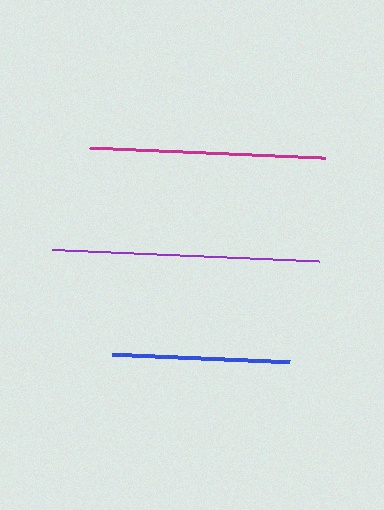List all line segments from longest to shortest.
From longest to shortest: purple, magenta, blue.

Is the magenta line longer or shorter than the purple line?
The purple line is longer than the magenta line.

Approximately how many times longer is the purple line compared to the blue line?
The purple line is approximately 1.5 times the length of the blue line.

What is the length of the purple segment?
The purple segment is approximately 267 pixels long.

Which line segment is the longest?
The purple line is the longest at approximately 267 pixels.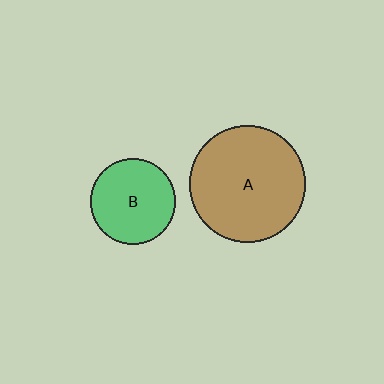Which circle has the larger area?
Circle A (brown).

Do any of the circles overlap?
No, none of the circles overlap.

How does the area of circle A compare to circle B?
Approximately 1.9 times.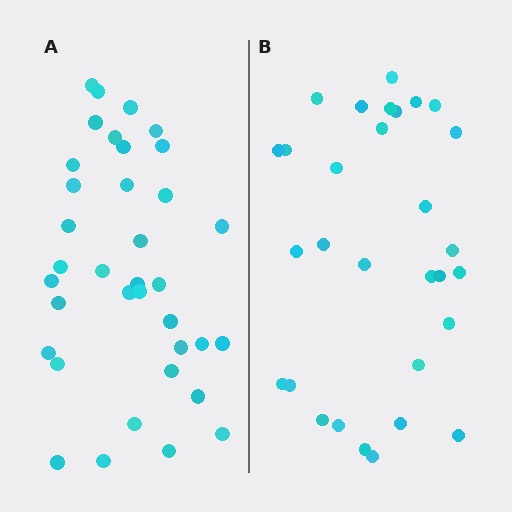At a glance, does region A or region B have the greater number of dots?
Region A (the left region) has more dots.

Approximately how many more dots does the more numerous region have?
Region A has about 6 more dots than region B.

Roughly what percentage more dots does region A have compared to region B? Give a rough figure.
About 20% more.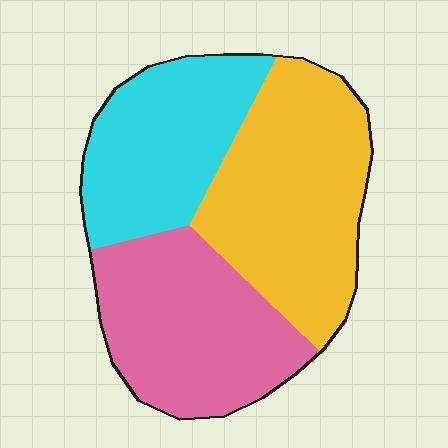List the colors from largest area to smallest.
From largest to smallest: yellow, pink, cyan.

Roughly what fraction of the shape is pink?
Pink covers roughly 35% of the shape.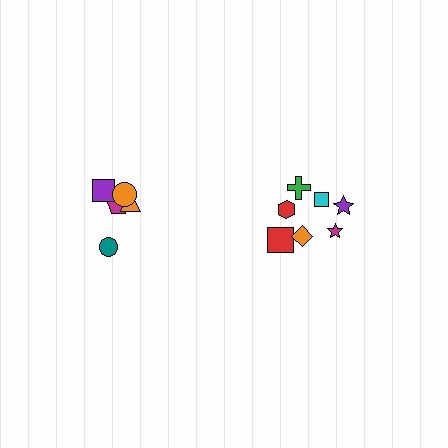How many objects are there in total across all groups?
There are 12 objects.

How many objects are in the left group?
There are 5 objects.